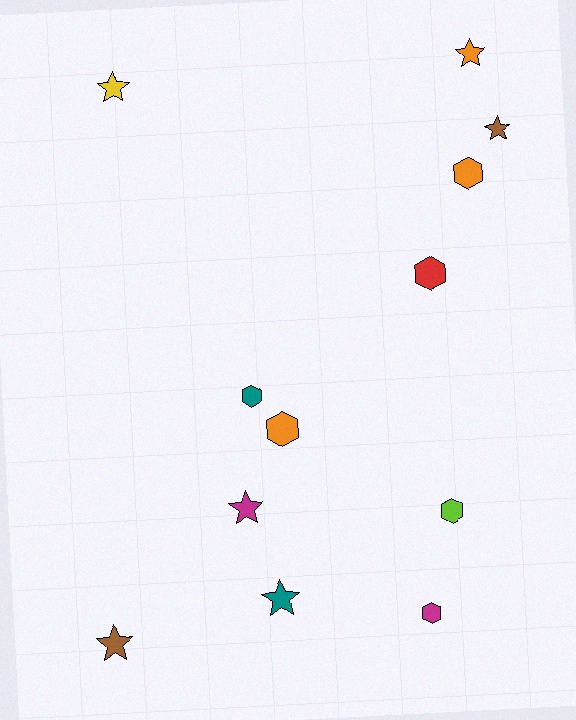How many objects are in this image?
There are 12 objects.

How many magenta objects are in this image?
There are 2 magenta objects.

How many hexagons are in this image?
There are 6 hexagons.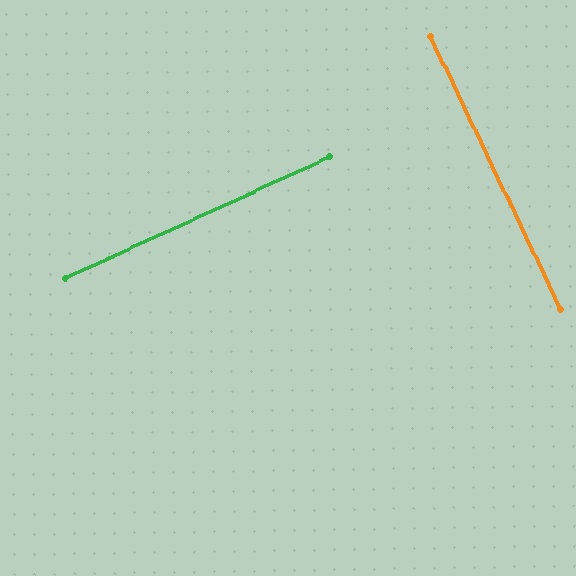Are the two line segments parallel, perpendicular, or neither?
Perpendicular — they meet at approximately 89°.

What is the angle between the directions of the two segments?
Approximately 89 degrees.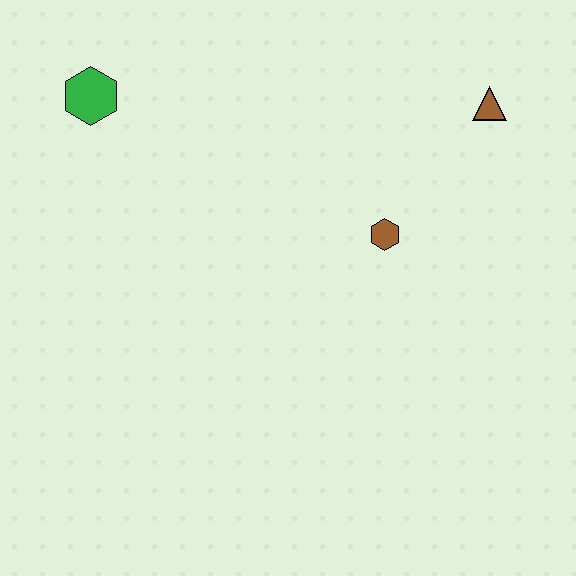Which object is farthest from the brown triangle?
The green hexagon is farthest from the brown triangle.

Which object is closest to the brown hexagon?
The brown triangle is closest to the brown hexagon.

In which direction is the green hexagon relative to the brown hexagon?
The green hexagon is to the left of the brown hexagon.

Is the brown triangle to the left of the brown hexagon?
No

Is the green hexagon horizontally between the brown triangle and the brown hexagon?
No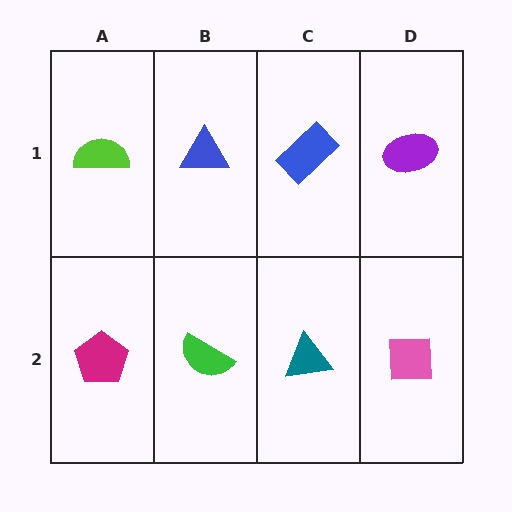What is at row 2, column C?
A teal triangle.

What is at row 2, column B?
A green semicircle.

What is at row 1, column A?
A lime semicircle.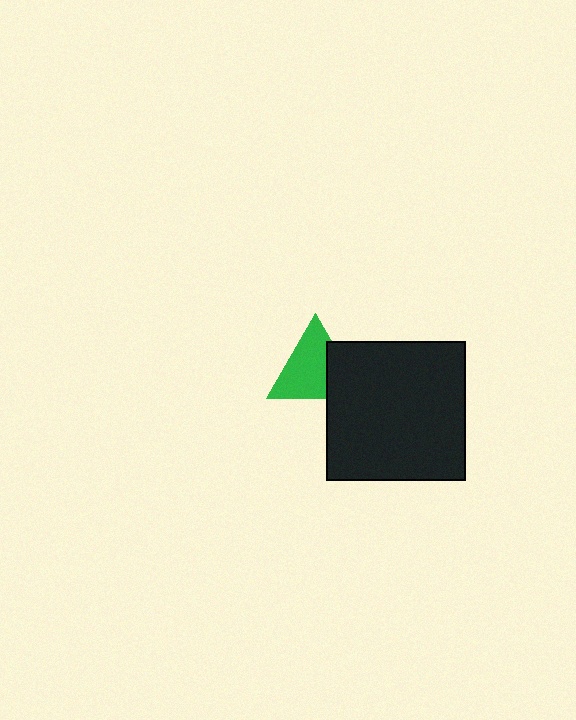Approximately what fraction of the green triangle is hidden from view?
Roughly 31% of the green triangle is hidden behind the black square.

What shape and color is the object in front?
The object in front is a black square.